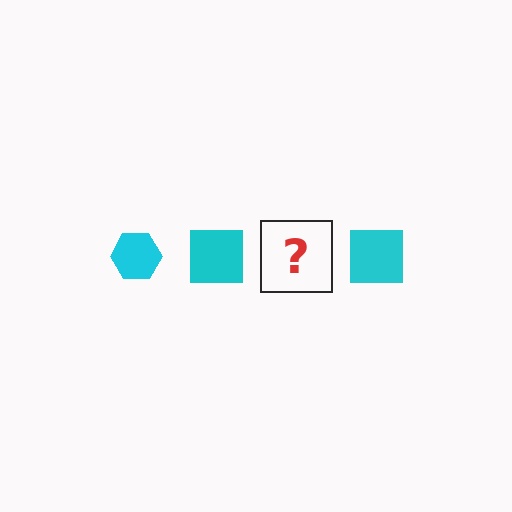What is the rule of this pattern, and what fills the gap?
The rule is that the pattern cycles through hexagon, square shapes in cyan. The gap should be filled with a cyan hexagon.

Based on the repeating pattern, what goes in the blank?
The blank should be a cyan hexagon.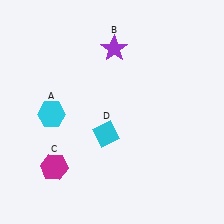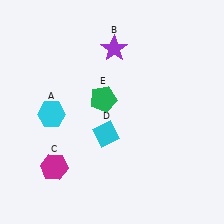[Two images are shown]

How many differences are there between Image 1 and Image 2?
There is 1 difference between the two images.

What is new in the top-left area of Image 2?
A green pentagon (E) was added in the top-left area of Image 2.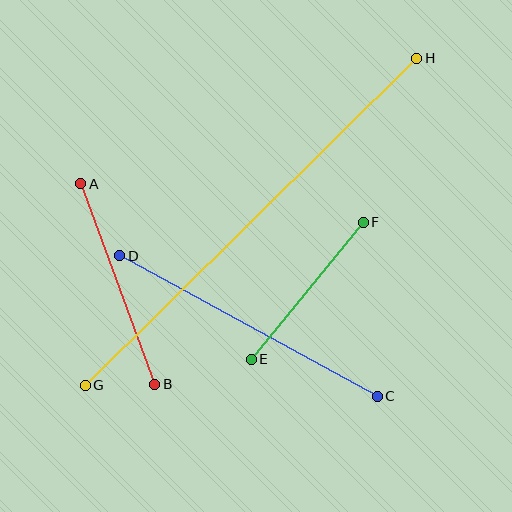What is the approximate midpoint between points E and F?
The midpoint is at approximately (307, 291) pixels.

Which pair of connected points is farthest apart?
Points G and H are farthest apart.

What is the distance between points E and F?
The distance is approximately 177 pixels.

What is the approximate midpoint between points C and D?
The midpoint is at approximately (248, 326) pixels.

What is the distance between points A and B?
The distance is approximately 213 pixels.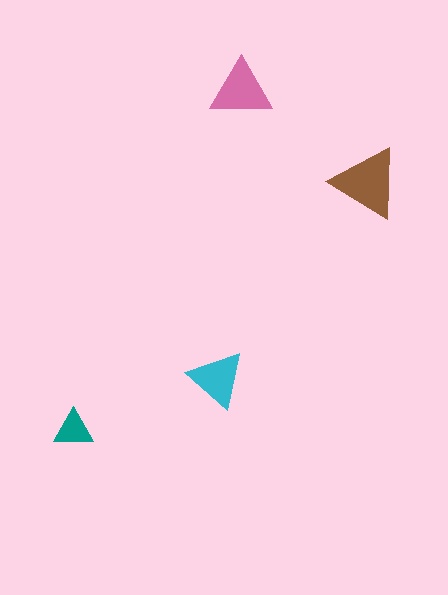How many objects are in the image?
There are 4 objects in the image.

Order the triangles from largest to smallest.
the brown one, the pink one, the cyan one, the teal one.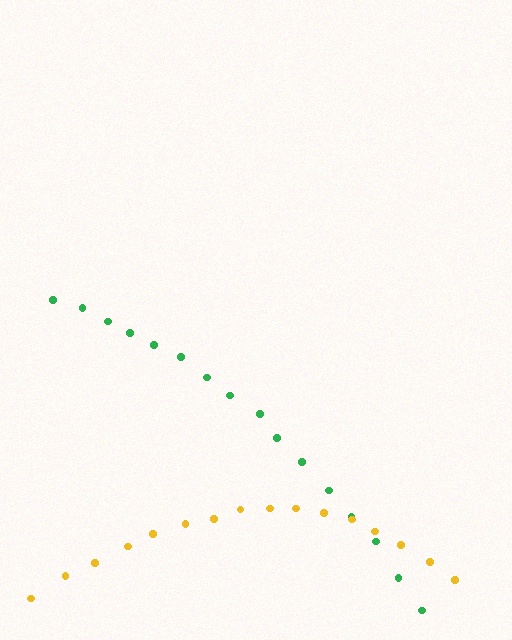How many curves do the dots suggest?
There are 2 distinct paths.